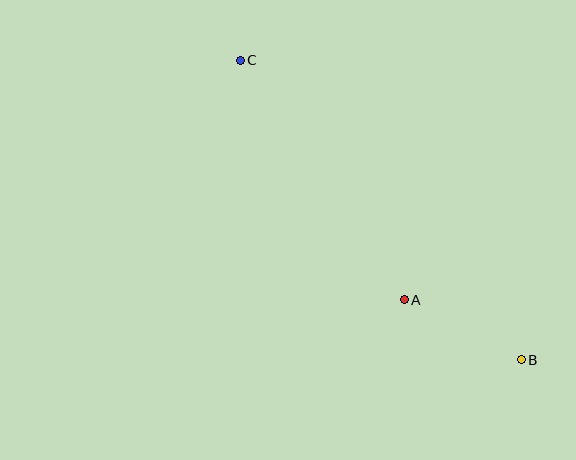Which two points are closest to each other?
Points A and B are closest to each other.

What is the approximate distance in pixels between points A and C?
The distance between A and C is approximately 290 pixels.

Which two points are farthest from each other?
Points B and C are farthest from each other.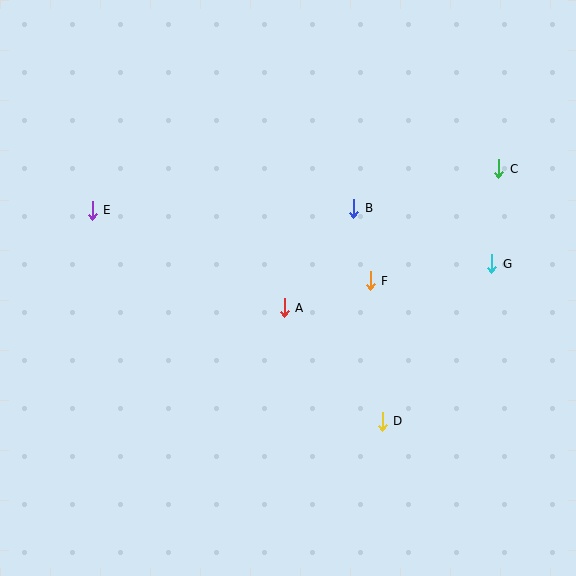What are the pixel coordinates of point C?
Point C is at (499, 169).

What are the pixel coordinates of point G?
Point G is at (492, 264).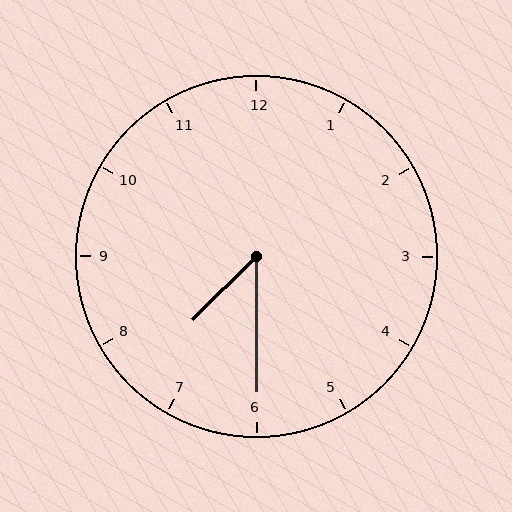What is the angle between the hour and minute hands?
Approximately 45 degrees.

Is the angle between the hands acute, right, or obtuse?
It is acute.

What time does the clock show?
7:30.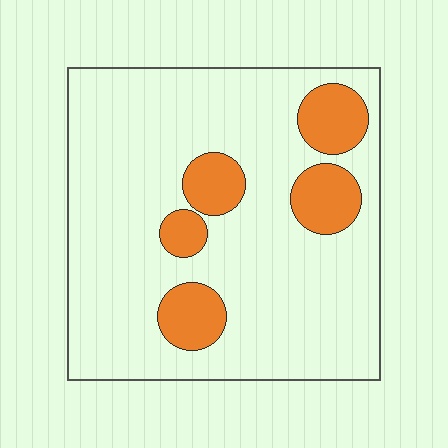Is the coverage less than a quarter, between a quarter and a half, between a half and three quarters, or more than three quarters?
Less than a quarter.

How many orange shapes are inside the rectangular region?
5.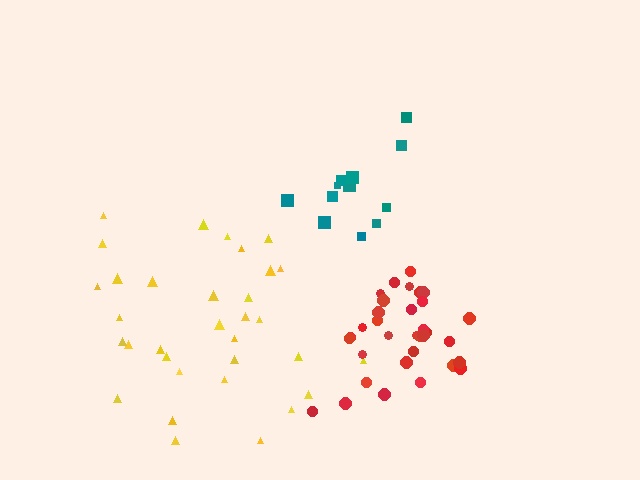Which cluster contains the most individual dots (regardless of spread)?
Yellow (33).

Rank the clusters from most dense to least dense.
red, teal, yellow.